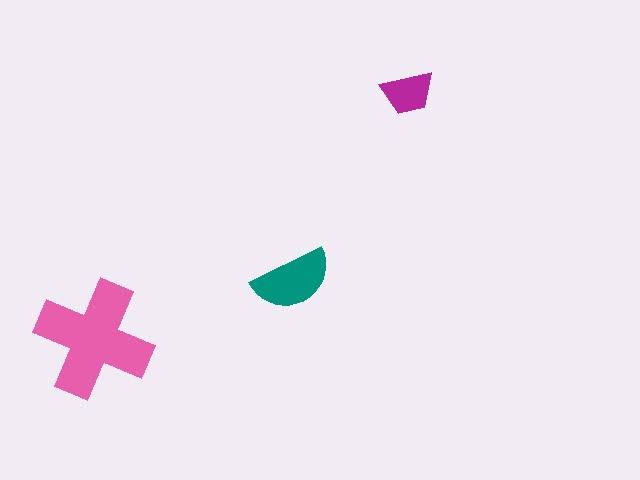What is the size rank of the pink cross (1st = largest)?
1st.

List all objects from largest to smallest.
The pink cross, the teal semicircle, the magenta trapezoid.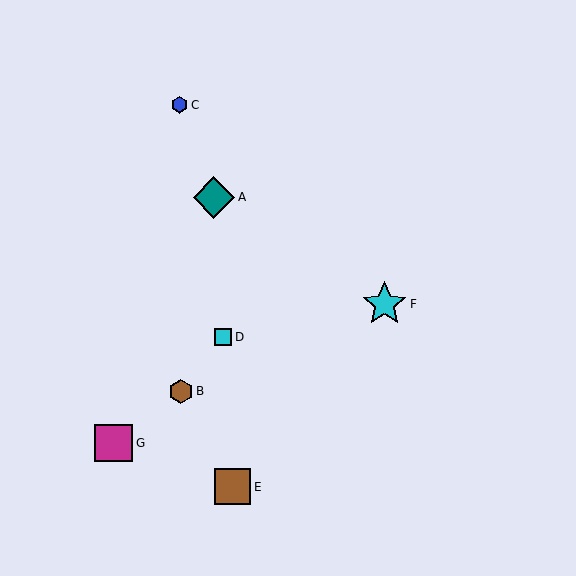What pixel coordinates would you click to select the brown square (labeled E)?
Click at (233, 487) to select the brown square E.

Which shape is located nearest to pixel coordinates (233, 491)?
The brown square (labeled E) at (233, 487) is nearest to that location.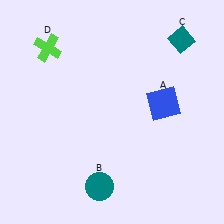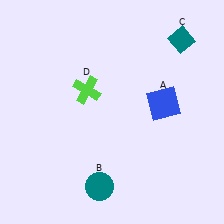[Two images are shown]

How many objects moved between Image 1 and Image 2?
1 object moved between the two images.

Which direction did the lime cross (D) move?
The lime cross (D) moved down.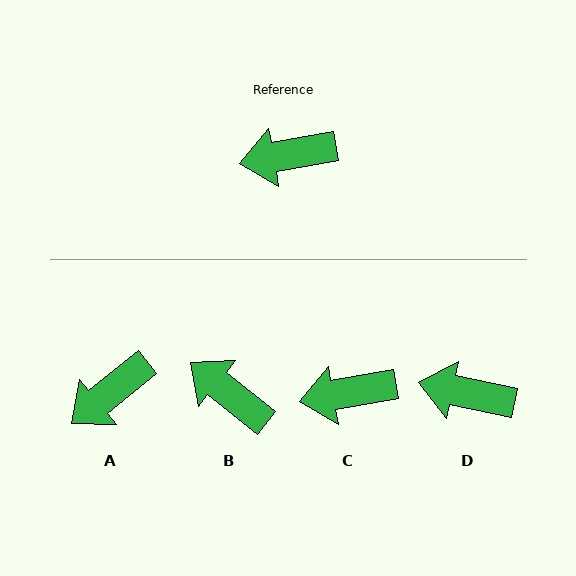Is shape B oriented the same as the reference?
No, it is off by about 49 degrees.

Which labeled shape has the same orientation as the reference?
C.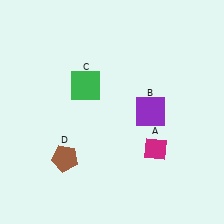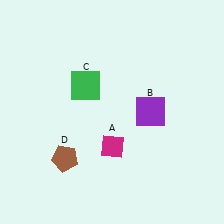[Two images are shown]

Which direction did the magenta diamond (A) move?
The magenta diamond (A) moved left.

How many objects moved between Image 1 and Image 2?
1 object moved between the two images.